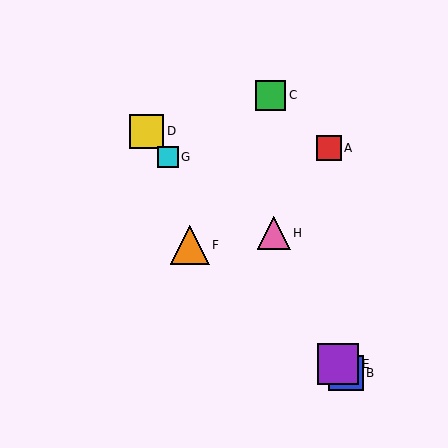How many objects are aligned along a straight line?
4 objects (B, D, E, G) are aligned along a straight line.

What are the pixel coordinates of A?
Object A is at (329, 148).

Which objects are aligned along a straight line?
Objects B, D, E, G are aligned along a straight line.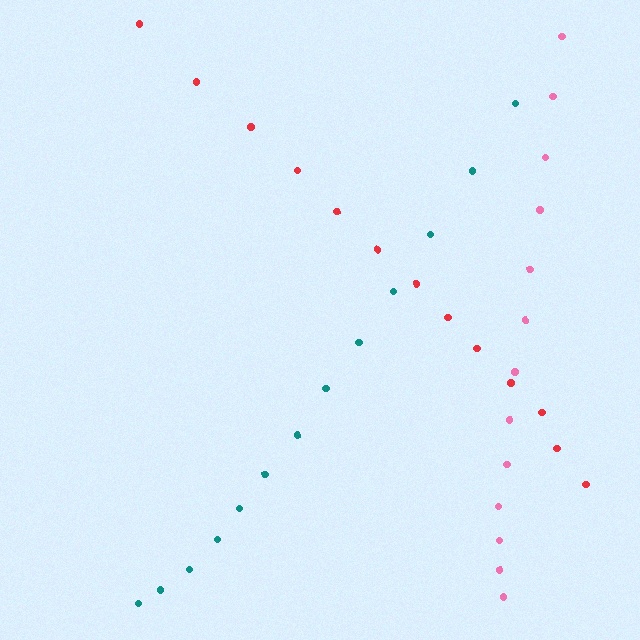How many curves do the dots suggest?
There are 3 distinct paths.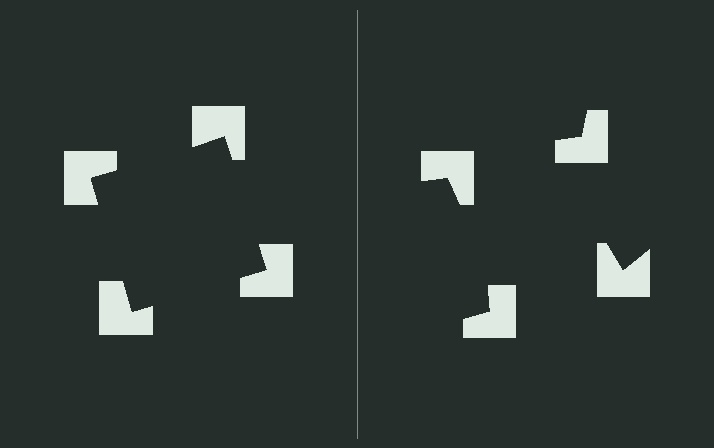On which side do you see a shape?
An illusory square appears on the left side. On the right side the wedge cuts are rotated, so no coherent shape forms.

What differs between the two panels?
The notched squares are positioned identically on both sides; only the wedge orientations differ. On the left they align to a square; on the right they are misaligned.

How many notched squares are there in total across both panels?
8 — 4 on each side.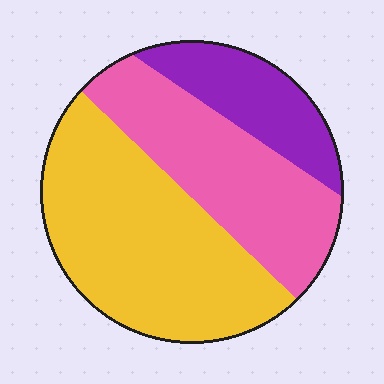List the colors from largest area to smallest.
From largest to smallest: yellow, pink, purple.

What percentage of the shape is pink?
Pink covers 34% of the shape.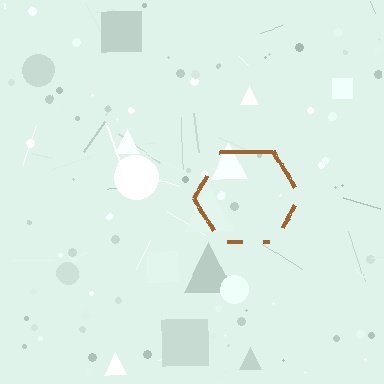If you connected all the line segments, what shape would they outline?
They would outline a hexagon.